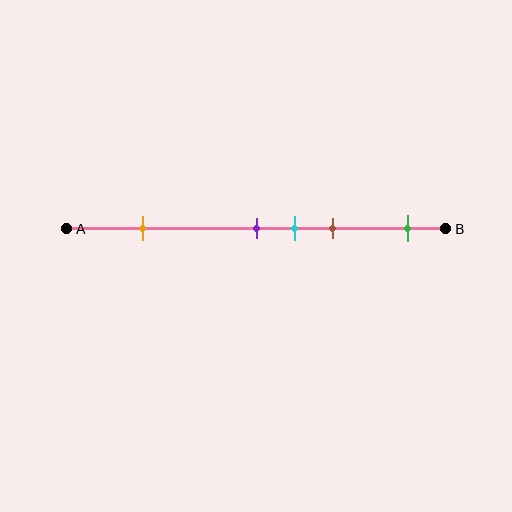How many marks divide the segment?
There are 5 marks dividing the segment.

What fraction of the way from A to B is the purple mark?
The purple mark is approximately 50% (0.5) of the way from A to B.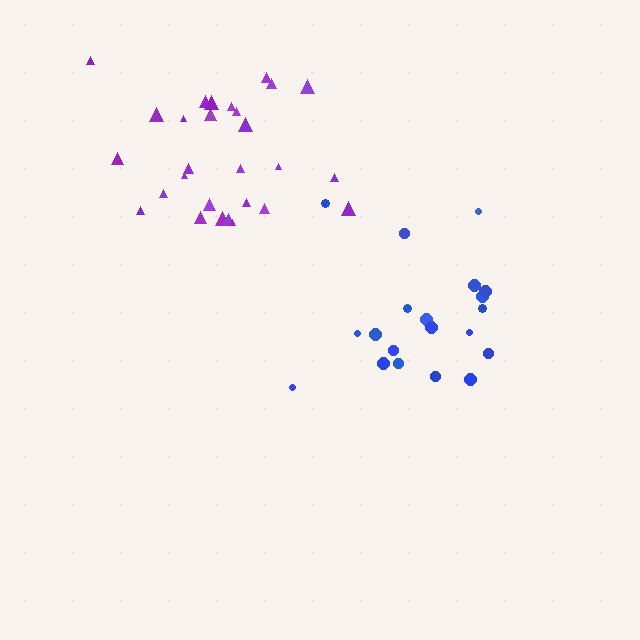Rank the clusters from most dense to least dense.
purple, blue.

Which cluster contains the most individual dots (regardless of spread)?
Purple (29).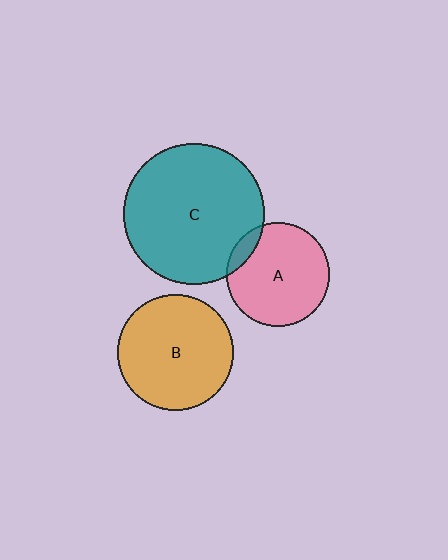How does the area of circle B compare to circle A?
Approximately 1.2 times.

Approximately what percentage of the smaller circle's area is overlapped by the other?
Approximately 10%.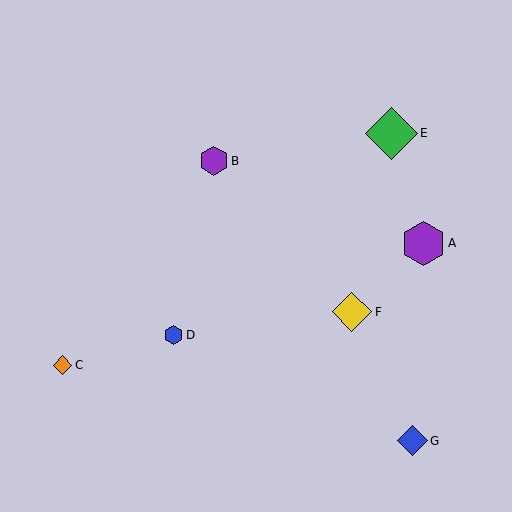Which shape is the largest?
The green diamond (labeled E) is the largest.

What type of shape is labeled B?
Shape B is a purple hexagon.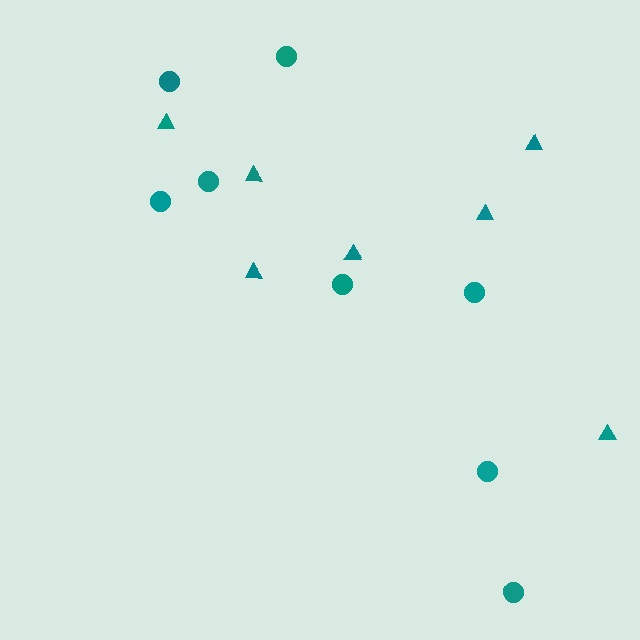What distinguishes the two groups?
There are 2 groups: one group of circles (8) and one group of triangles (7).